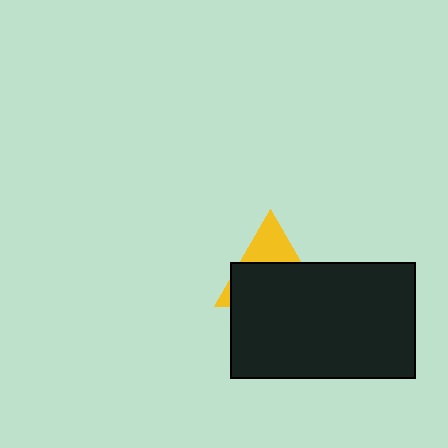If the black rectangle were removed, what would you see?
You would see the complete yellow triangle.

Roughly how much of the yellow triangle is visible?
A small part of it is visible (roughly 33%).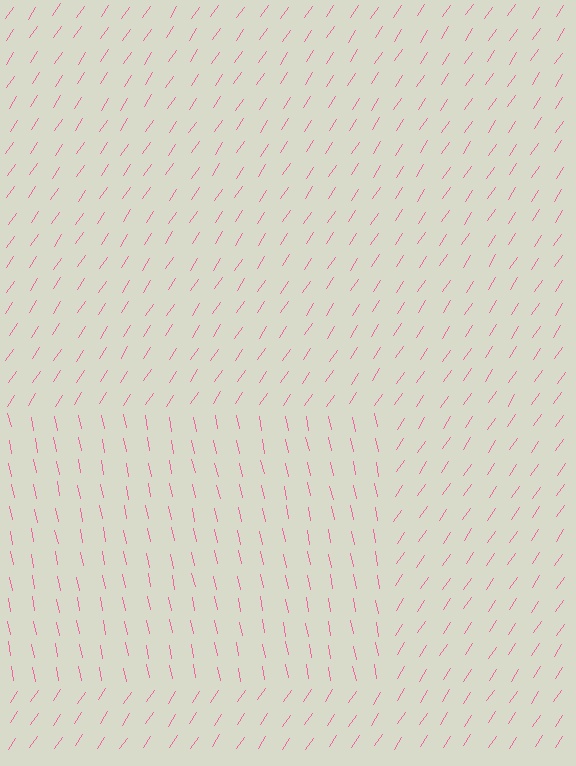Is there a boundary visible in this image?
Yes, there is a texture boundary formed by a change in line orientation.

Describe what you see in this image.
The image is filled with small pink line segments. A rectangle region in the image has lines oriented differently from the surrounding lines, creating a visible texture boundary.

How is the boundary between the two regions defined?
The boundary is defined purely by a change in line orientation (approximately 45 degrees difference). All lines are the same color and thickness.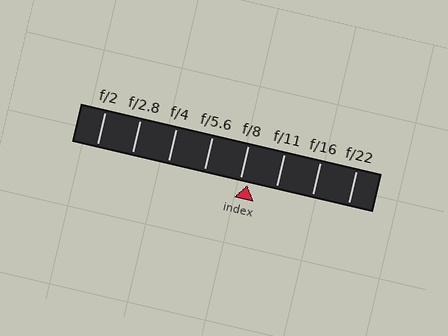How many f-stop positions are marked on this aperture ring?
There are 8 f-stop positions marked.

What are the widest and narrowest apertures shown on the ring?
The widest aperture shown is f/2 and the narrowest is f/22.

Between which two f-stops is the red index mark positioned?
The index mark is between f/8 and f/11.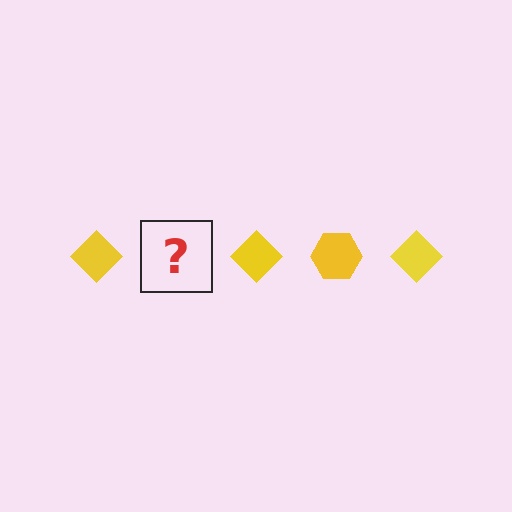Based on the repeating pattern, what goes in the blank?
The blank should be a yellow hexagon.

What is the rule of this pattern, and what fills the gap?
The rule is that the pattern cycles through diamond, hexagon shapes in yellow. The gap should be filled with a yellow hexagon.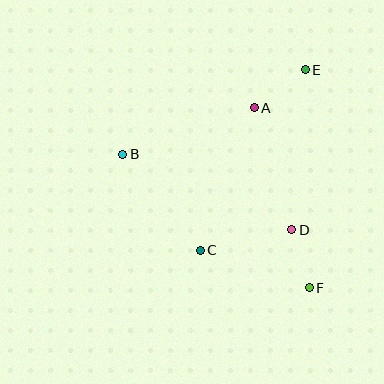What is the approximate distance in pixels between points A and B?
The distance between A and B is approximately 140 pixels.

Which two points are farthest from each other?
Points B and F are farthest from each other.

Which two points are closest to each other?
Points D and F are closest to each other.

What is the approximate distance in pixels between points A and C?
The distance between A and C is approximately 153 pixels.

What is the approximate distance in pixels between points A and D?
The distance between A and D is approximately 128 pixels.